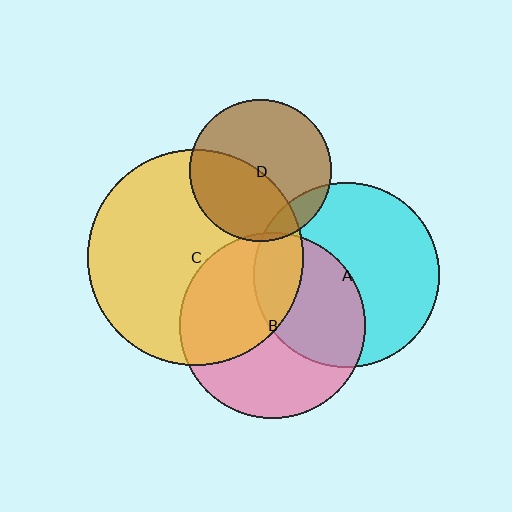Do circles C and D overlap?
Yes.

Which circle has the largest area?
Circle C (yellow).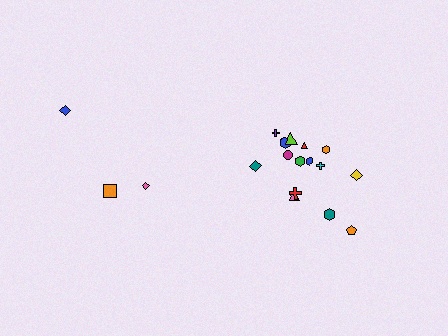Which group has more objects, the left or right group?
The right group.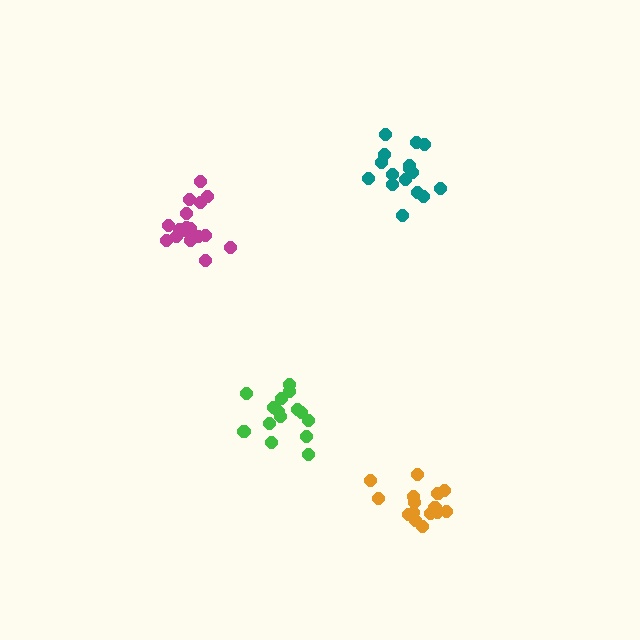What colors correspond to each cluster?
The clusters are colored: teal, orange, green, magenta.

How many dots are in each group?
Group 1: 16 dots, Group 2: 15 dots, Group 3: 15 dots, Group 4: 17 dots (63 total).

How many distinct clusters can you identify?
There are 4 distinct clusters.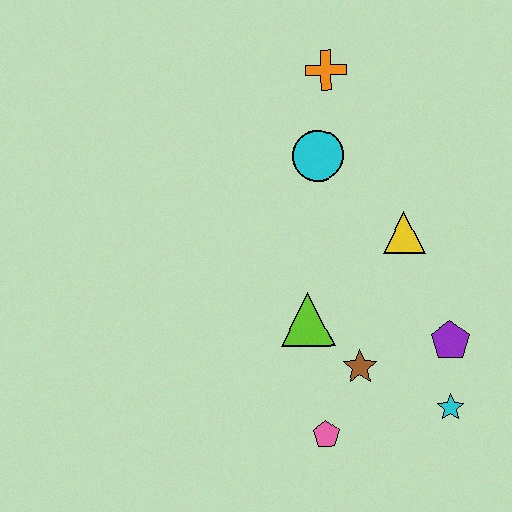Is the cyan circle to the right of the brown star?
No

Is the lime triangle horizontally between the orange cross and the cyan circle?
No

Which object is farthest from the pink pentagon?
The orange cross is farthest from the pink pentagon.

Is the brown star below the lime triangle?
Yes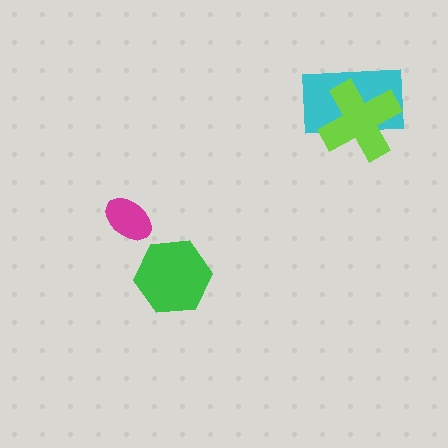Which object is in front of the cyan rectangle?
The lime cross is in front of the cyan rectangle.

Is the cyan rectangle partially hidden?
Yes, it is partially covered by another shape.